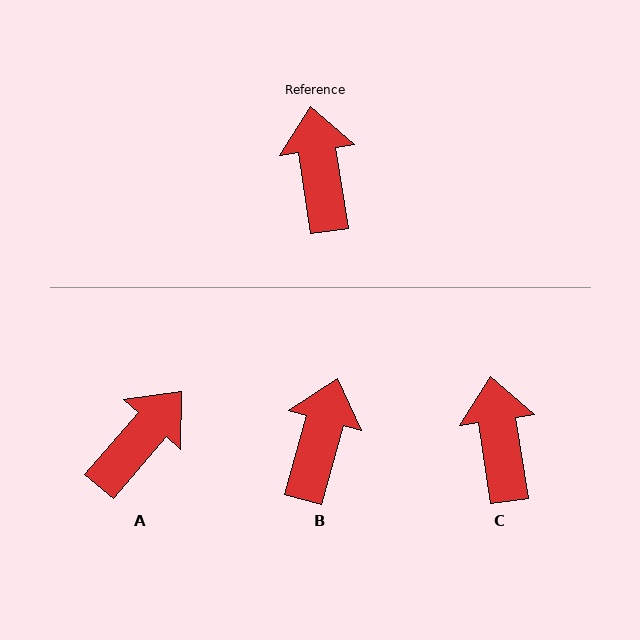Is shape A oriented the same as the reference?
No, it is off by about 50 degrees.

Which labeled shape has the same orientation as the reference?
C.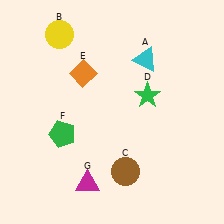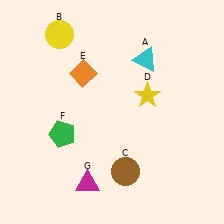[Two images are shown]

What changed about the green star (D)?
In Image 1, D is green. In Image 2, it changed to yellow.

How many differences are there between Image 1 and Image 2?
There is 1 difference between the two images.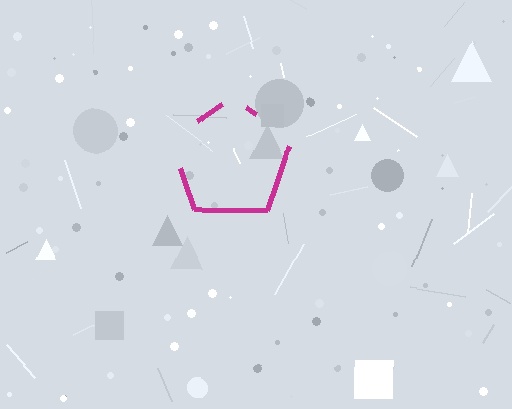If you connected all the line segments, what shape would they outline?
They would outline a pentagon.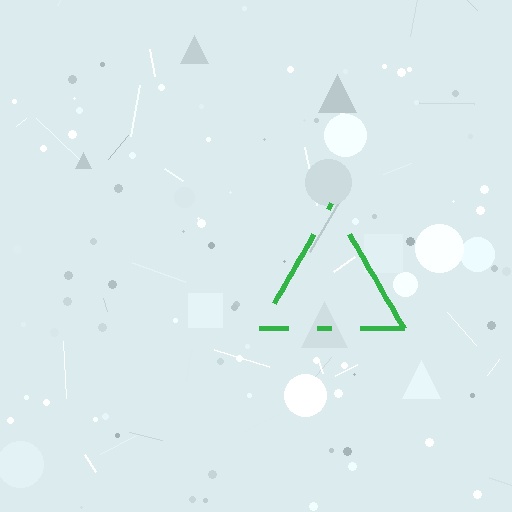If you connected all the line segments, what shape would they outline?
They would outline a triangle.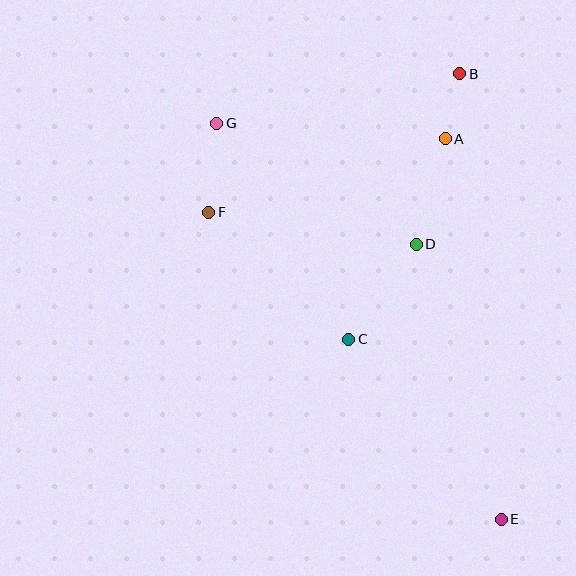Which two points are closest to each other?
Points A and B are closest to each other.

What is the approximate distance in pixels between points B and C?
The distance between B and C is approximately 288 pixels.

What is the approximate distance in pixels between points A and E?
The distance between A and E is approximately 385 pixels.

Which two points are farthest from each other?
Points E and G are farthest from each other.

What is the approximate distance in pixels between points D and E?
The distance between D and E is approximately 288 pixels.